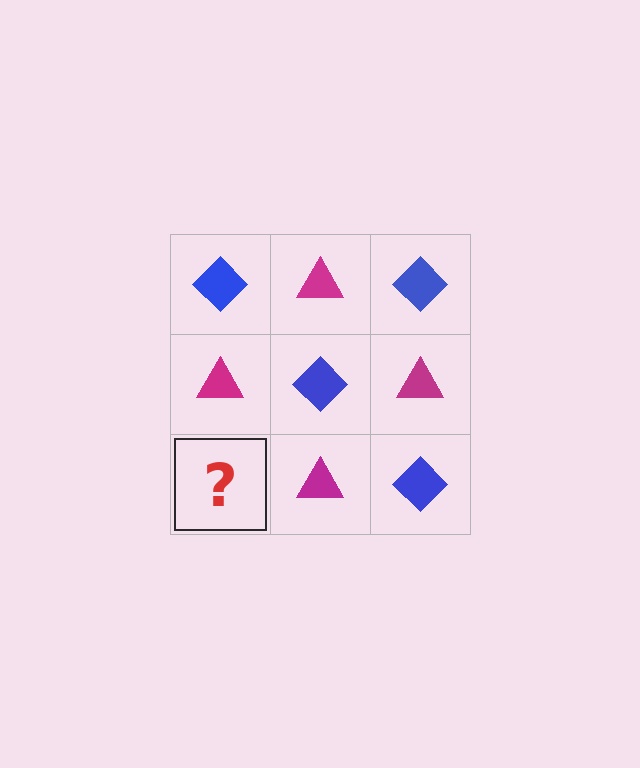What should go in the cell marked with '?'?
The missing cell should contain a blue diamond.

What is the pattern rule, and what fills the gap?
The rule is that it alternates blue diamond and magenta triangle in a checkerboard pattern. The gap should be filled with a blue diamond.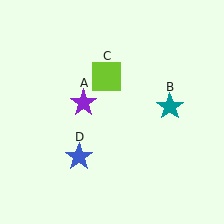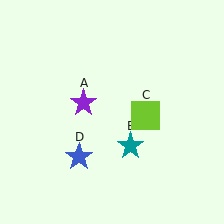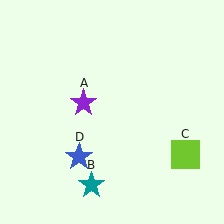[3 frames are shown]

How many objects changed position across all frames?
2 objects changed position: teal star (object B), lime square (object C).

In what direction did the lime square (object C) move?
The lime square (object C) moved down and to the right.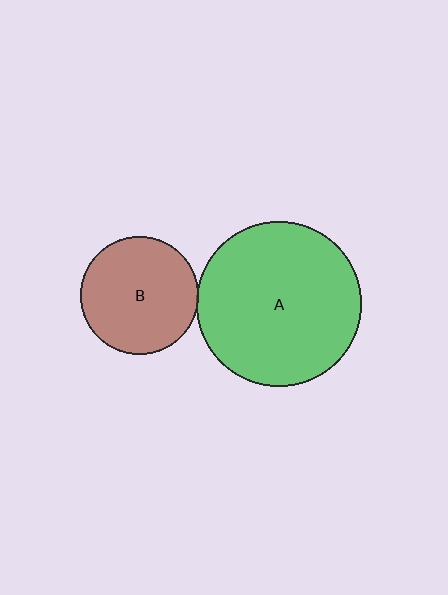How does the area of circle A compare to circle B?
Approximately 2.0 times.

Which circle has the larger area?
Circle A (green).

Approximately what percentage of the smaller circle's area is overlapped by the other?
Approximately 5%.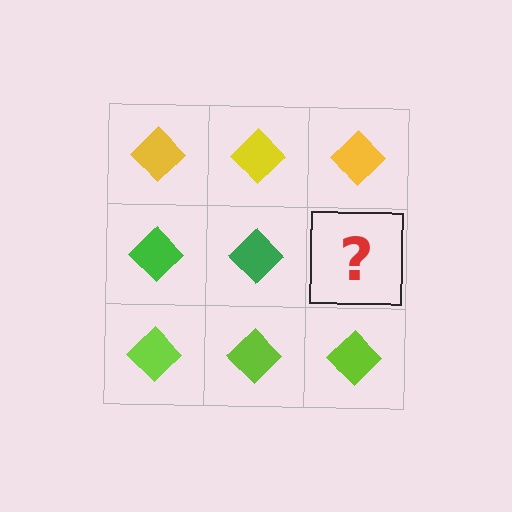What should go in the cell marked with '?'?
The missing cell should contain a green diamond.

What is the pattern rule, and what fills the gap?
The rule is that each row has a consistent color. The gap should be filled with a green diamond.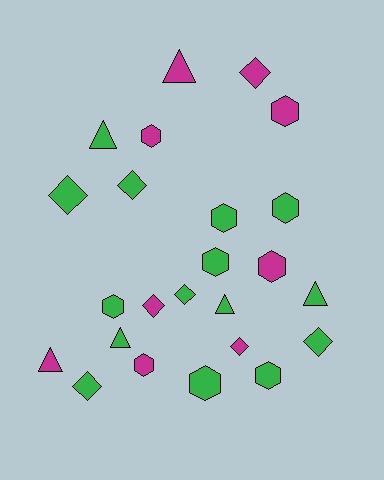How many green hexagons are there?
There are 6 green hexagons.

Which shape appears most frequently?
Hexagon, with 10 objects.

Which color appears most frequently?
Green, with 15 objects.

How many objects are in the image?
There are 24 objects.